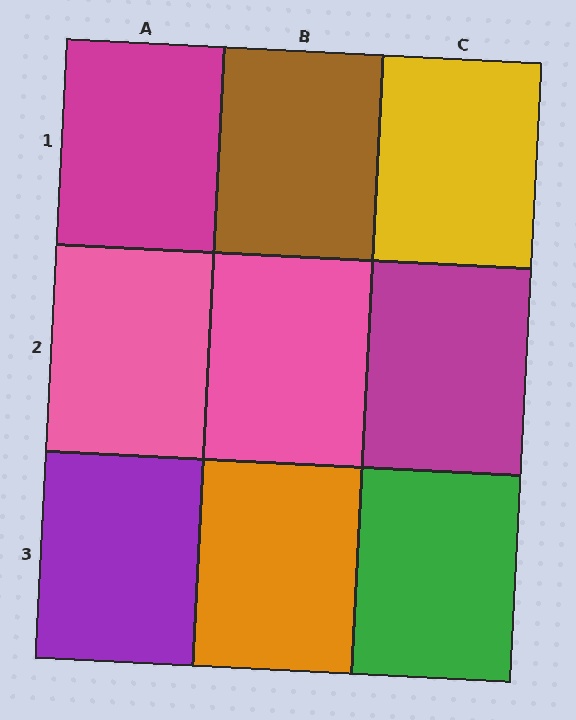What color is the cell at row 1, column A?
Magenta.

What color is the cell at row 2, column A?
Pink.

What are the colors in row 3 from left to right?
Purple, orange, green.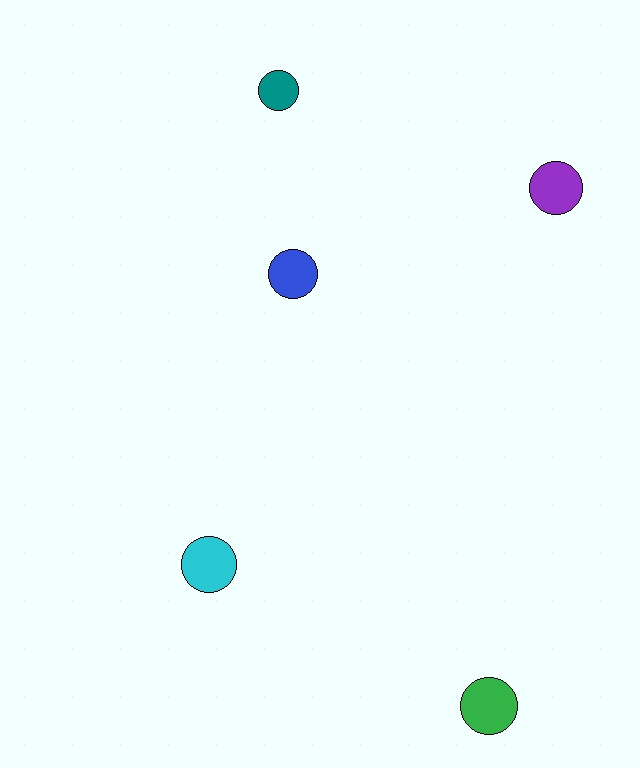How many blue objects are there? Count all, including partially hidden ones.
There is 1 blue object.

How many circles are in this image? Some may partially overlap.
There are 5 circles.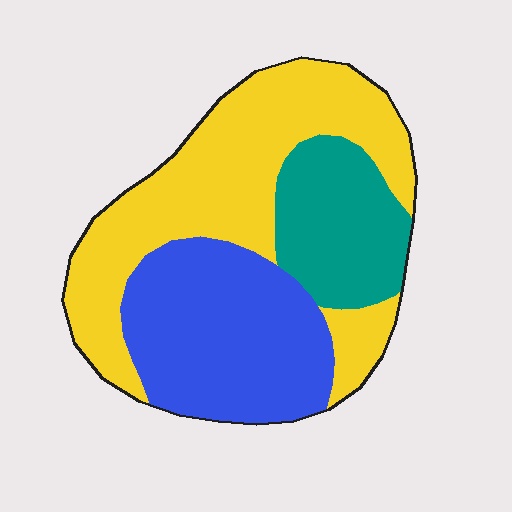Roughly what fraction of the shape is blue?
Blue takes up about one third (1/3) of the shape.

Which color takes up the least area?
Teal, at roughly 20%.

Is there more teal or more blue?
Blue.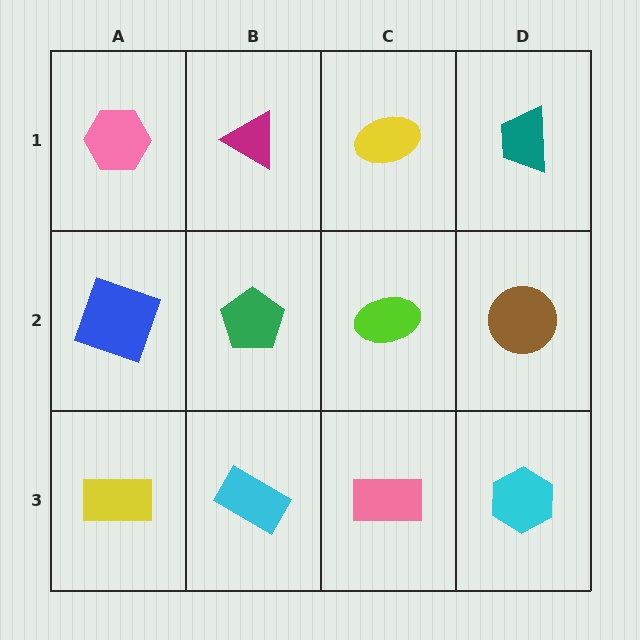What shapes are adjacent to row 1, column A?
A blue square (row 2, column A), a magenta triangle (row 1, column B).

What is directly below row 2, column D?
A cyan hexagon.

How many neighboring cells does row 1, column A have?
2.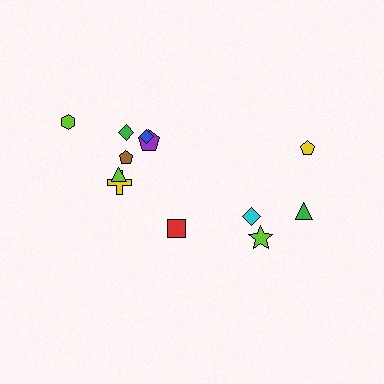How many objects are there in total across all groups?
There are 12 objects.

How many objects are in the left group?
There are 7 objects.